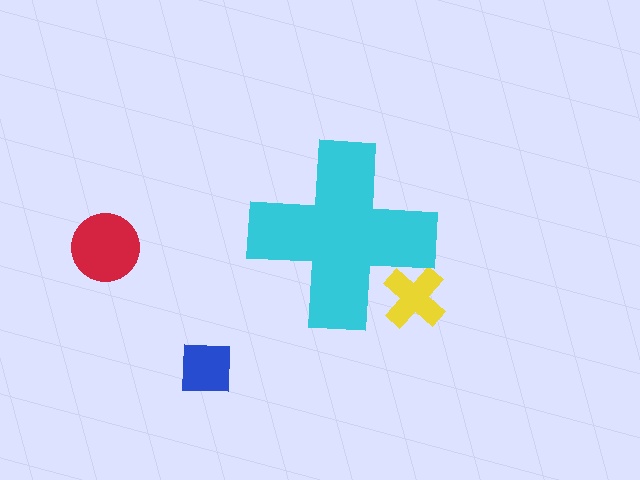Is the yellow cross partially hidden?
Yes, the yellow cross is partially hidden behind the cyan cross.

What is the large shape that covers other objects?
A cyan cross.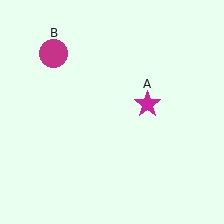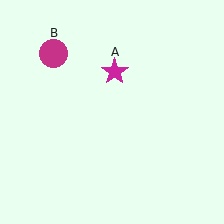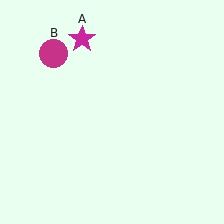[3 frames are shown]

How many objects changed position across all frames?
1 object changed position: magenta star (object A).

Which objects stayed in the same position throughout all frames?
Magenta circle (object B) remained stationary.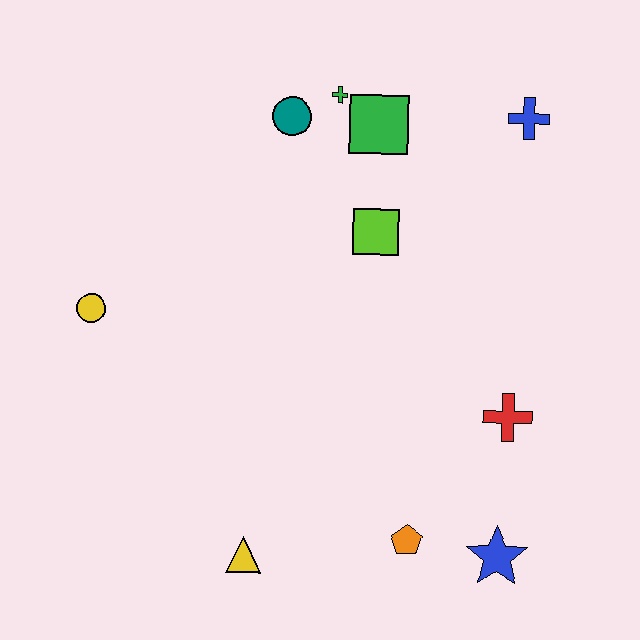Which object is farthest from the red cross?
The yellow circle is farthest from the red cross.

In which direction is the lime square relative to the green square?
The lime square is below the green square.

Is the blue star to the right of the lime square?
Yes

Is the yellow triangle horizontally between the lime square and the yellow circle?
Yes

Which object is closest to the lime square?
The green square is closest to the lime square.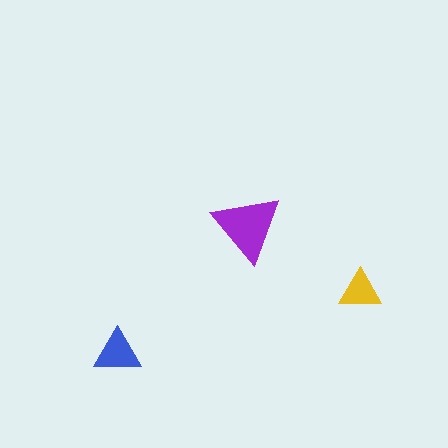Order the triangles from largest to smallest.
the purple one, the blue one, the yellow one.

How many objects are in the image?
There are 3 objects in the image.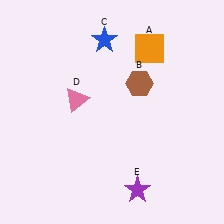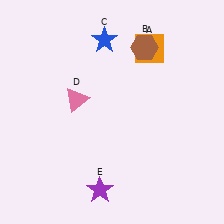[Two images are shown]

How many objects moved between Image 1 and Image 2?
2 objects moved between the two images.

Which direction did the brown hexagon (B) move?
The brown hexagon (B) moved up.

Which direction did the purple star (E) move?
The purple star (E) moved left.